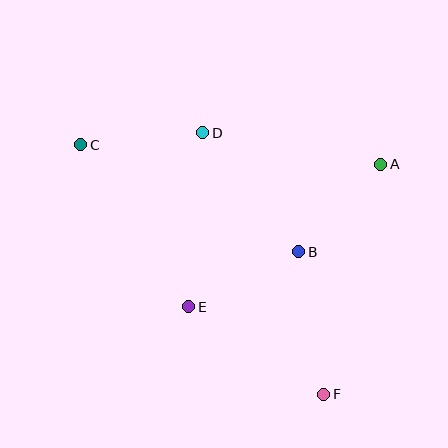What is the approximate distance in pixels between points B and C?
The distance between B and C is approximately 243 pixels.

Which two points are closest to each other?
Points A and B are closest to each other.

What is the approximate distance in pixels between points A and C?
The distance between A and C is approximately 300 pixels.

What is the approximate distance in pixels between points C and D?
The distance between C and D is approximately 123 pixels.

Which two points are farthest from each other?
Points C and F are farthest from each other.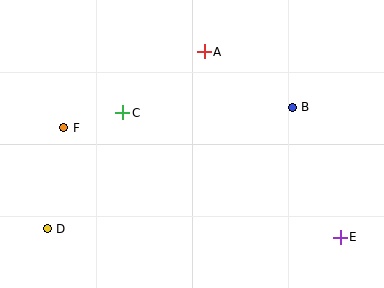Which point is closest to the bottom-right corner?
Point E is closest to the bottom-right corner.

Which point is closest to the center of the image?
Point C at (123, 113) is closest to the center.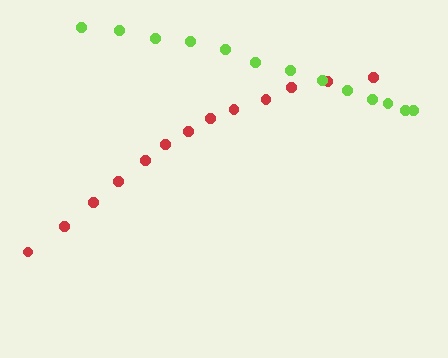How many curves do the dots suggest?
There are 2 distinct paths.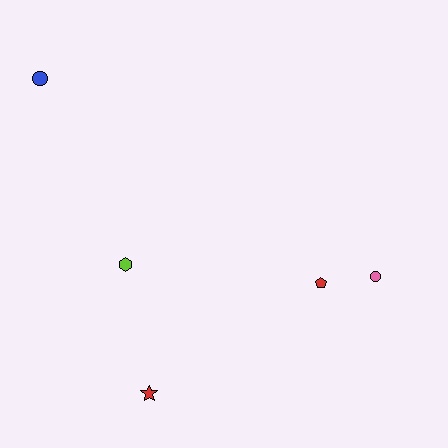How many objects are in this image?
There are 5 objects.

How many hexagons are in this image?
There is 1 hexagon.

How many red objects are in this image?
There are 2 red objects.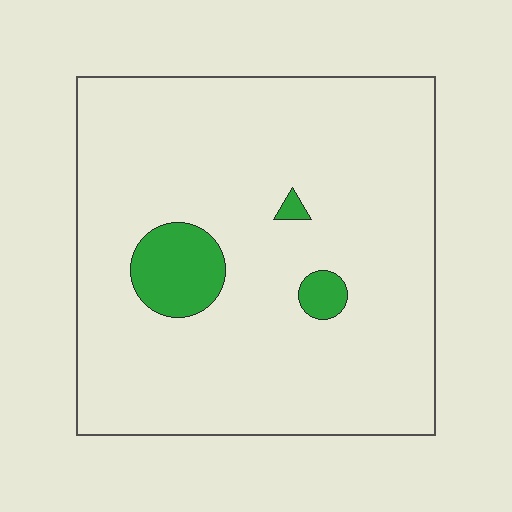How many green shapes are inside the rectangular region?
3.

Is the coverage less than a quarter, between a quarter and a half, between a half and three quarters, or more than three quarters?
Less than a quarter.